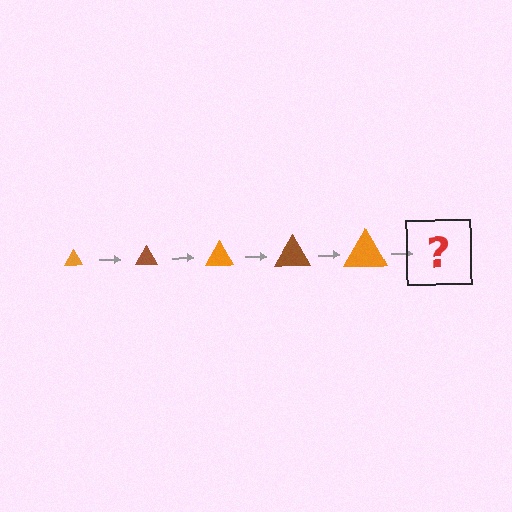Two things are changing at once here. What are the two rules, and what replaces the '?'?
The two rules are that the triangle grows larger each step and the color cycles through orange and brown. The '?' should be a brown triangle, larger than the previous one.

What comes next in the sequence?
The next element should be a brown triangle, larger than the previous one.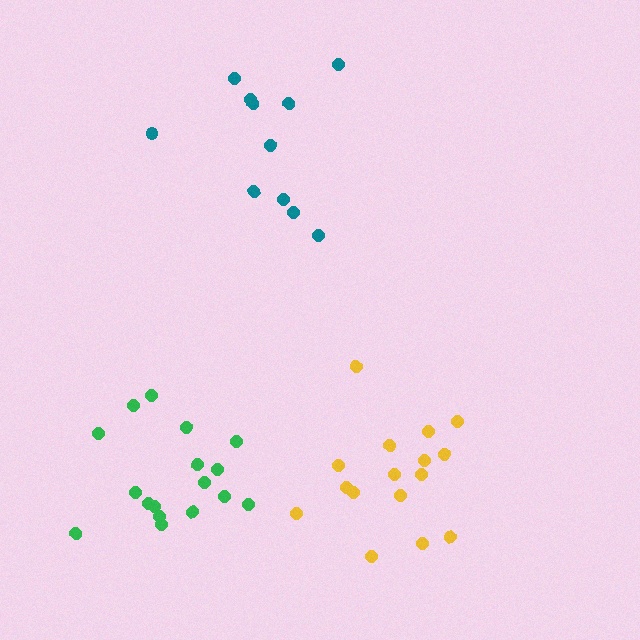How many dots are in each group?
Group 1: 17 dots, Group 2: 11 dots, Group 3: 16 dots (44 total).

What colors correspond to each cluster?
The clusters are colored: green, teal, yellow.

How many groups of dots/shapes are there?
There are 3 groups.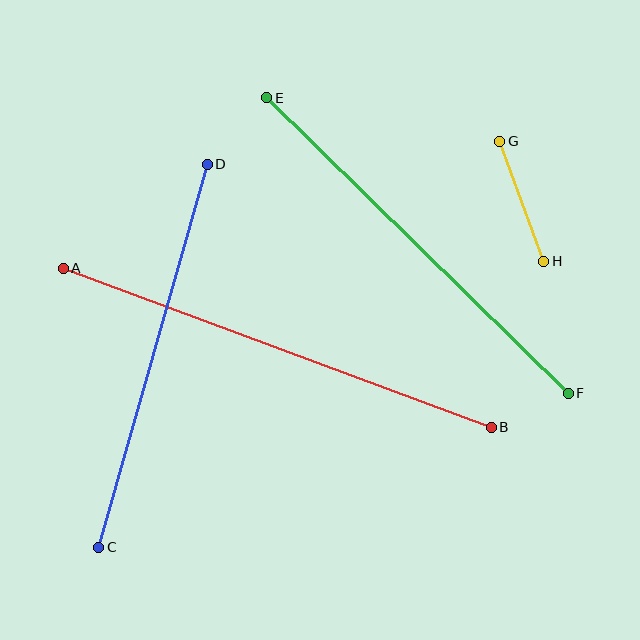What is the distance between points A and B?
The distance is approximately 457 pixels.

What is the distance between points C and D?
The distance is approximately 398 pixels.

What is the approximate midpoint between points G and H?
The midpoint is at approximately (522, 201) pixels.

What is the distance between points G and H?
The distance is approximately 128 pixels.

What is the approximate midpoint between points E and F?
The midpoint is at approximately (418, 246) pixels.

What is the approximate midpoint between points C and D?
The midpoint is at approximately (153, 356) pixels.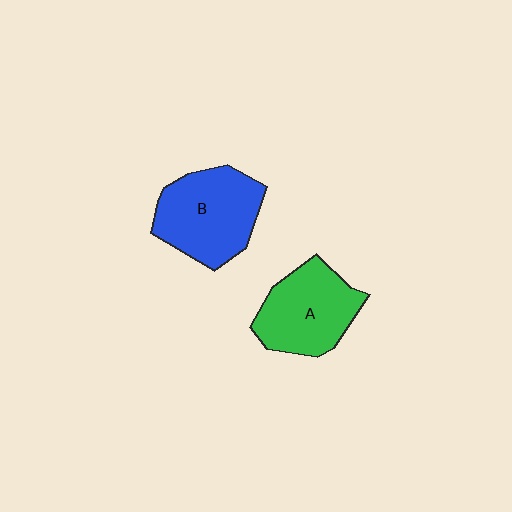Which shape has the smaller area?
Shape A (green).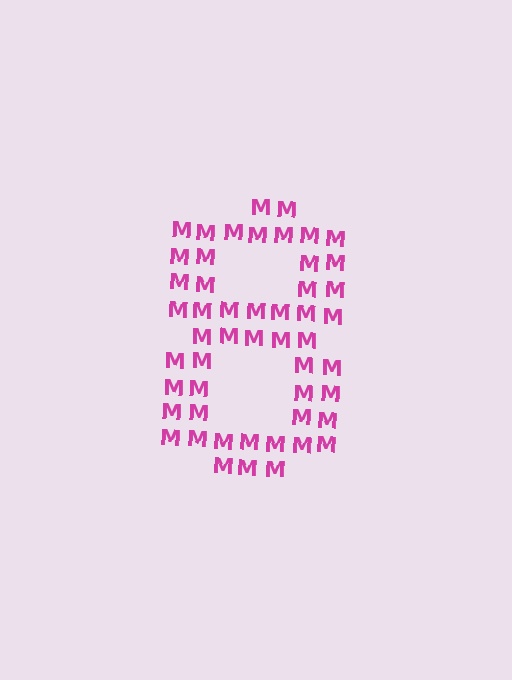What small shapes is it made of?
It is made of small letter M's.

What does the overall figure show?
The overall figure shows the digit 8.